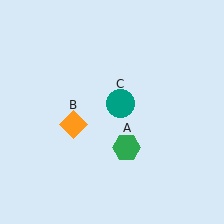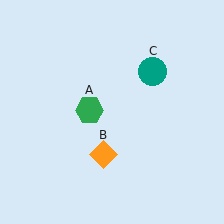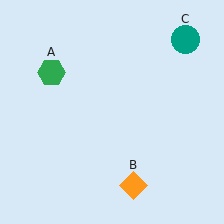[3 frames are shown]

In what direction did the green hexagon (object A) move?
The green hexagon (object A) moved up and to the left.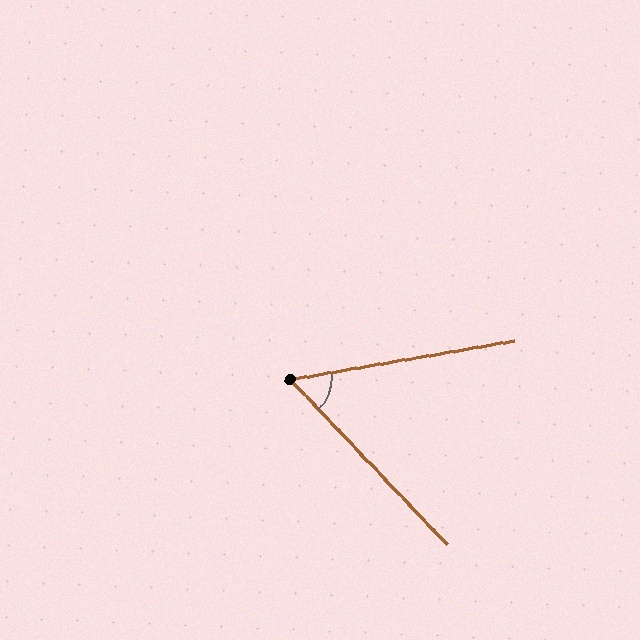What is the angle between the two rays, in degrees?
Approximately 56 degrees.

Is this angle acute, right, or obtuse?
It is acute.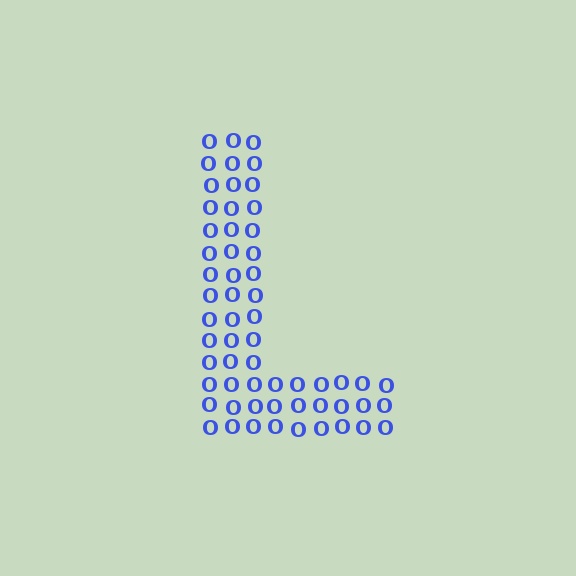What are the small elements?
The small elements are letter O's.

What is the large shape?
The large shape is the letter L.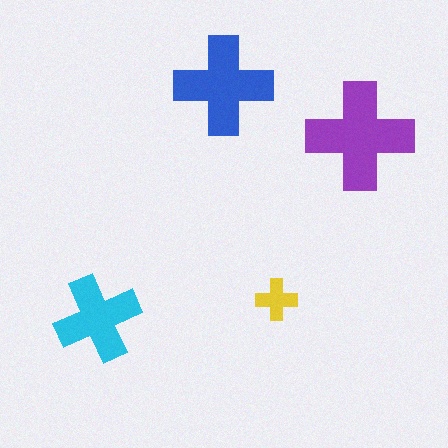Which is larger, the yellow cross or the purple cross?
The purple one.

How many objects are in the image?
There are 4 objects in the image.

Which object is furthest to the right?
The purple cross is rightmost.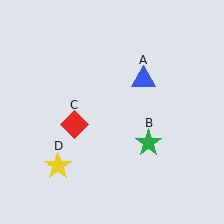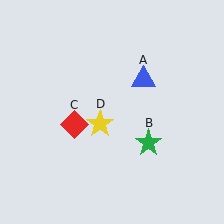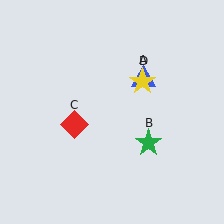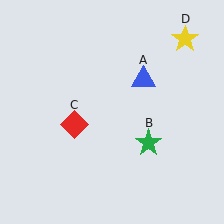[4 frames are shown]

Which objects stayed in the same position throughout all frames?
Blue triangle (object A) and green star (object B) and red diamond (object C) remained stationary.